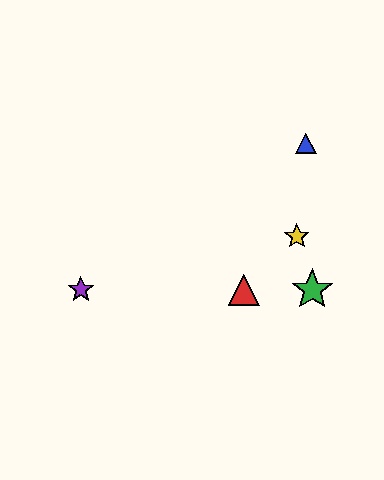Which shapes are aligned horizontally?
The red triangle, the green star, the purple star are aligned horizontally.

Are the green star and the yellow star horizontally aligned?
No, the green star is at y≈290 and the yellow star is at y≈236.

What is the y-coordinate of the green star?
The green star is at y≈290.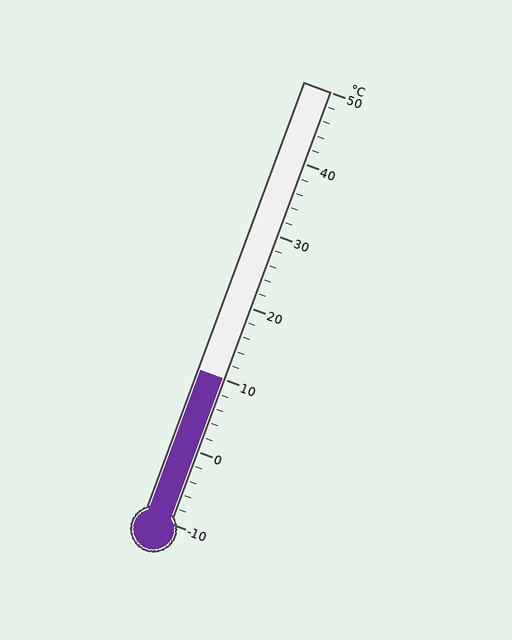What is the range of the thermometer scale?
The thermometer scale ranges from -10°C to 50°C.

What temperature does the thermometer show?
The thermometer shows approximately 10°C.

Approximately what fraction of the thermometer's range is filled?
The thermometer is filled to approximately 35% of its range.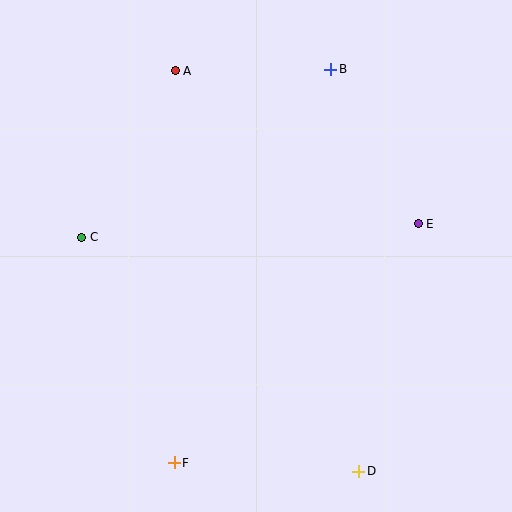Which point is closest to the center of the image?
Point E at (418, 224) is closest to the center.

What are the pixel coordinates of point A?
Point A is at (175, 71).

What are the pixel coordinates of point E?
Point E is at (418, 224).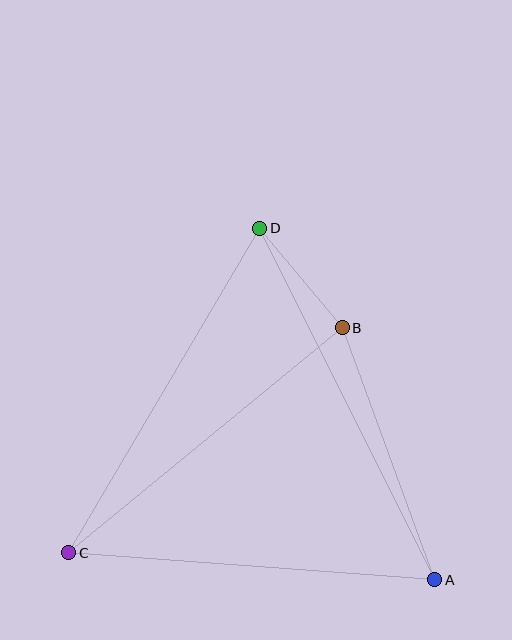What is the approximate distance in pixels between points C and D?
The distance between C and D is approximately 376 pixels.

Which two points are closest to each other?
Points B and D are closest to each other.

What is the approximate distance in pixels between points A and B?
The distance between A and B is approximately 268 pixels.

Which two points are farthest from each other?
Points A and D are farthest from each other.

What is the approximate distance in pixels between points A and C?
The distance between A and C is approximately 367 pixels.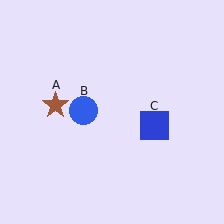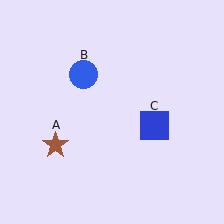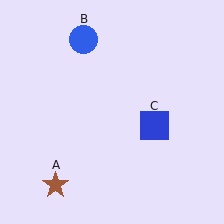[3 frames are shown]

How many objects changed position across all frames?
2 objects changed position: brown star (object A), blue circle (object B).